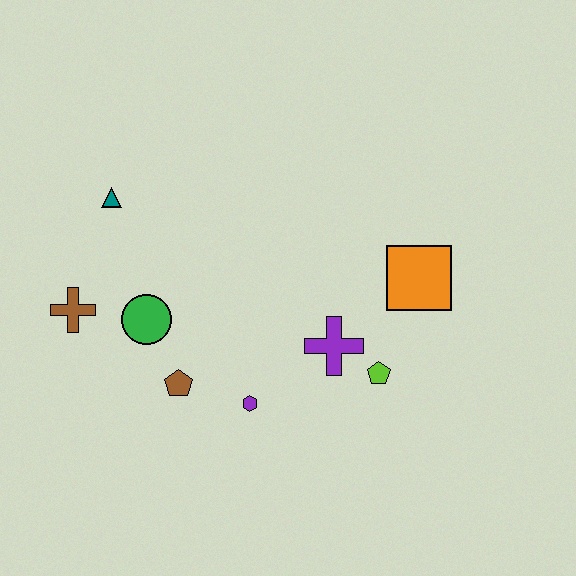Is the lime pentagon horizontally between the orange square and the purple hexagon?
Yes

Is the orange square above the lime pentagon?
Yes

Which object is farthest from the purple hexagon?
The teal triangle is farthest from the purple hexagon.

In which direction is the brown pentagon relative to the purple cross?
The brown pentagon is to the left of the purple cross.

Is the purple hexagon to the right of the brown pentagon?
Yes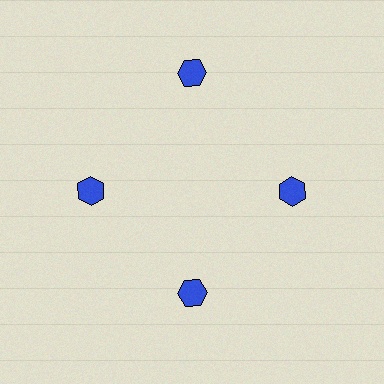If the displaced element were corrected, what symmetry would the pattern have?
It would have 4-fold rotational symmetry — the pattern would map onto itself every 90 degrees.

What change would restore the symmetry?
The symmetry would be restored by moving it inward, back onto the ring so that all 4 hexagons sit at equal angles and equal distance from the center.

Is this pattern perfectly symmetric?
No. The 4 blue hexagons are arranged in a ring, but one element near the 12 o'clock position is pushed outward from the center, breaking the 4-fold rotational symmetry.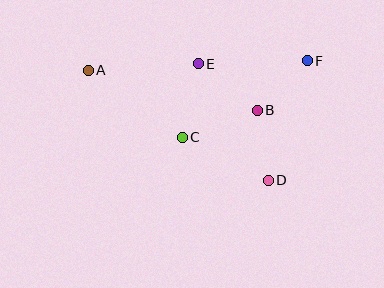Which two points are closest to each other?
Points B and F are closest to each other.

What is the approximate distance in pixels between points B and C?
The distance between B and C is approximately 79 pixels.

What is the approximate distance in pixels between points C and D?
The distance between C and D is approximately 96 pixels.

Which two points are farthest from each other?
Points A and F are farthest from each other.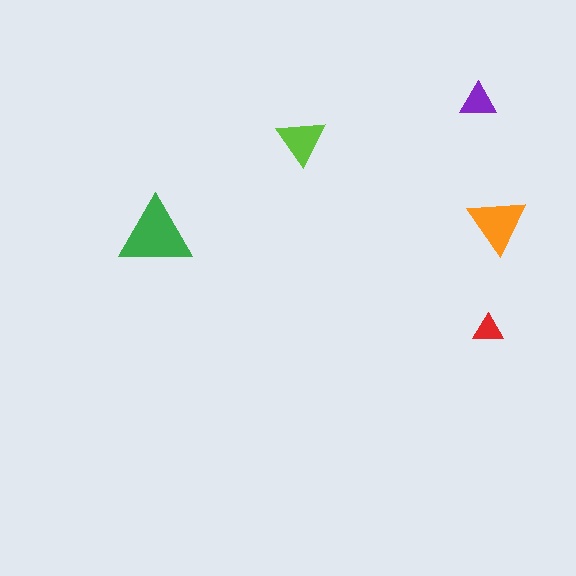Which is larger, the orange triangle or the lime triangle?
The orange one.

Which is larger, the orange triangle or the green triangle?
The green one.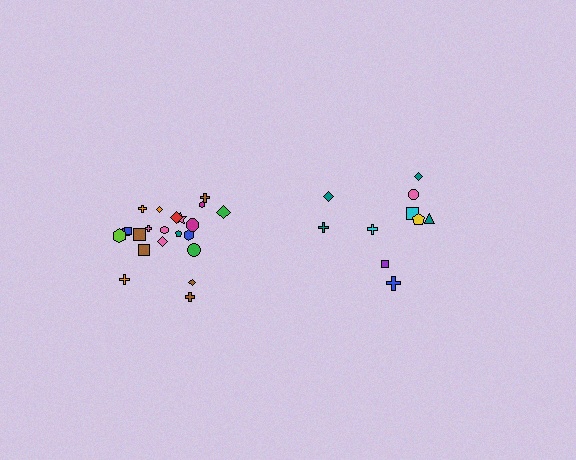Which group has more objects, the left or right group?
The left group.